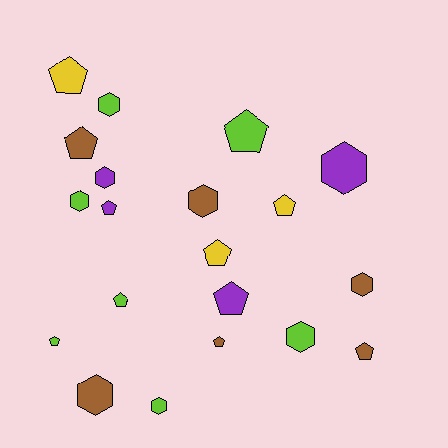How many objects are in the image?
There are 20 objects.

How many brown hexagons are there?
There are 3 brown hexagons.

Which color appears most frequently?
Lime, with 7 objects.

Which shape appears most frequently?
Pentagon, with 11 objects.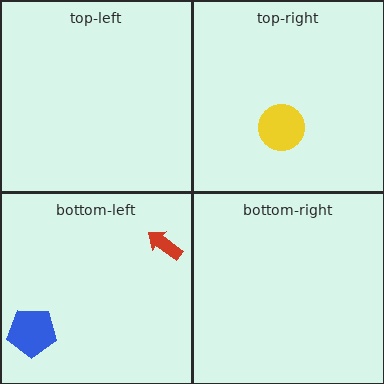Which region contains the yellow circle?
The top-right region.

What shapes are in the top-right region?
The yellow circle.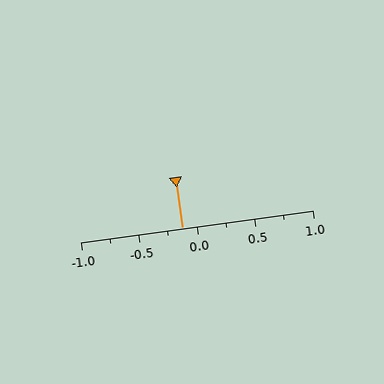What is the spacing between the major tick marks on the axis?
The major ticks are spaced 0.5 apart.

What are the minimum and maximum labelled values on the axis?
The axis runs from -1.0 to 1.0.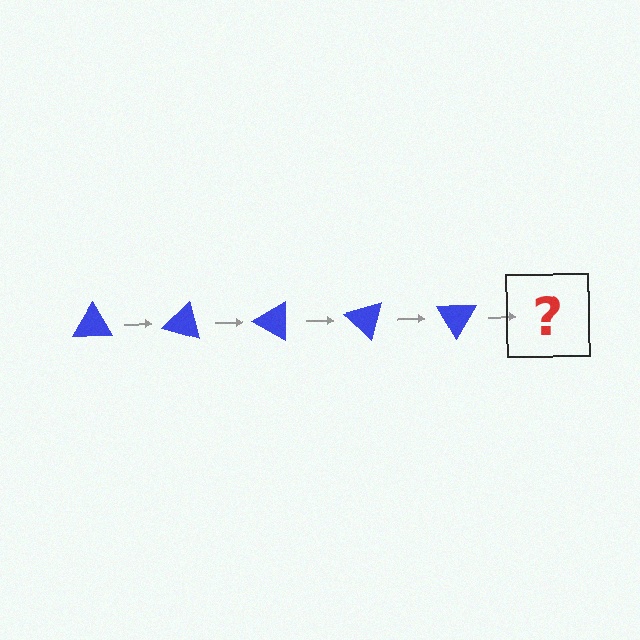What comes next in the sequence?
The next element should be a blue triangle rotated 75 degrees.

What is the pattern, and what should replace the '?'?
The pattern is that the triangle rotates 15 degrees each step. The '?' should be a blue triangle rotated 75 degrees.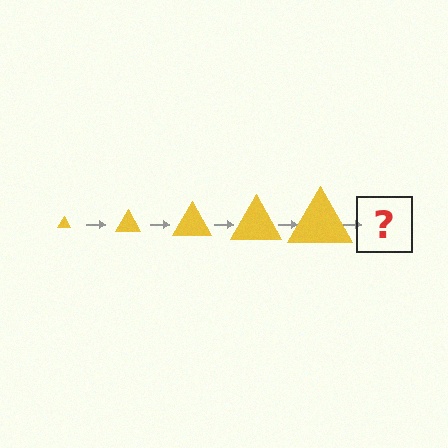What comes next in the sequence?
The next element should be a yellow triangle, larger than the previous one.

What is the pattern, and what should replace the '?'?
The pattern is that the triangle gets progressively larger each step. The '?' should be a yellow triangle, larger than the previous one.